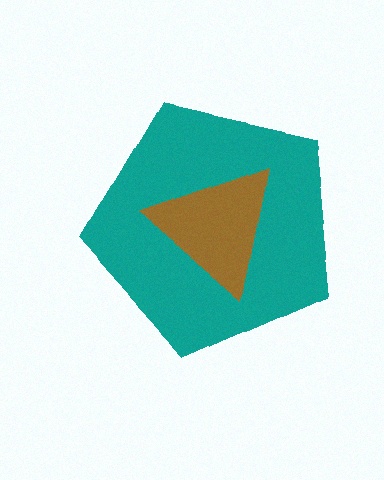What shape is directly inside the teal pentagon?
The brown triangle.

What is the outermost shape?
The teal pentagon.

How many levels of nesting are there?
2.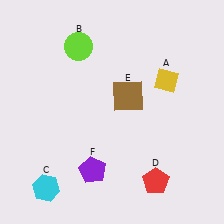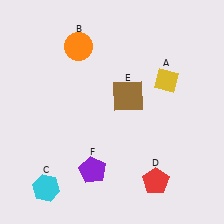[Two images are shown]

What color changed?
The circle (B) changed from lime in Image 1 to orange in Image 2.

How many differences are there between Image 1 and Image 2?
There is 1 difference between the two images.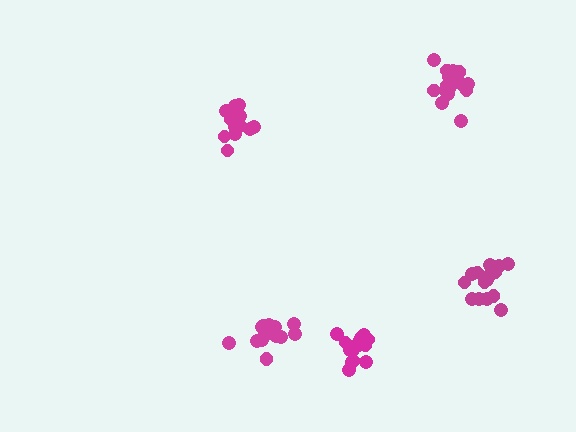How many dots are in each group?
Group 1: 16 dots, Group 2: 17 dots, Group 3: 19 dots, Group 4: 19 dots, Group 5: 15 dots (86 total).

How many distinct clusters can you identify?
There are 5 distinct clusters.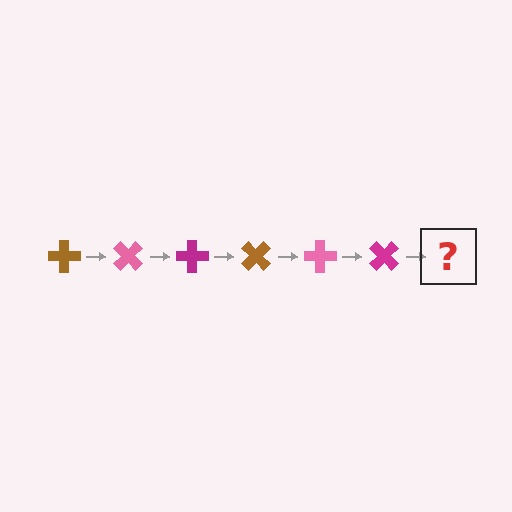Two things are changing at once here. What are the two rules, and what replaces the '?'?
The two rules are that it rotates 45 degrees each step and the color cycles through brown, pink, and magenta. The '?' should be a brown cross, rotated 270 degrees from the start.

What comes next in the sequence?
The next element should be a brown cross, rotated 270 degrees from the start.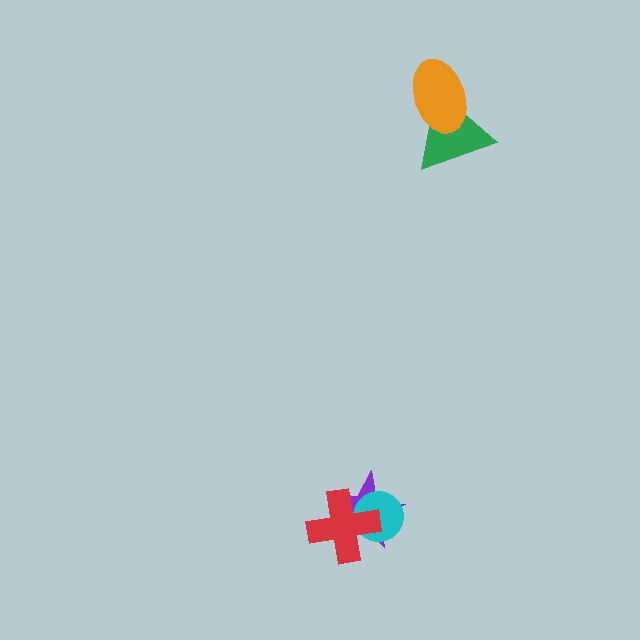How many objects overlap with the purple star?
2 objects overlap with the purple star.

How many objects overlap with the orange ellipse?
1 object overlaps with the orange ellipse.